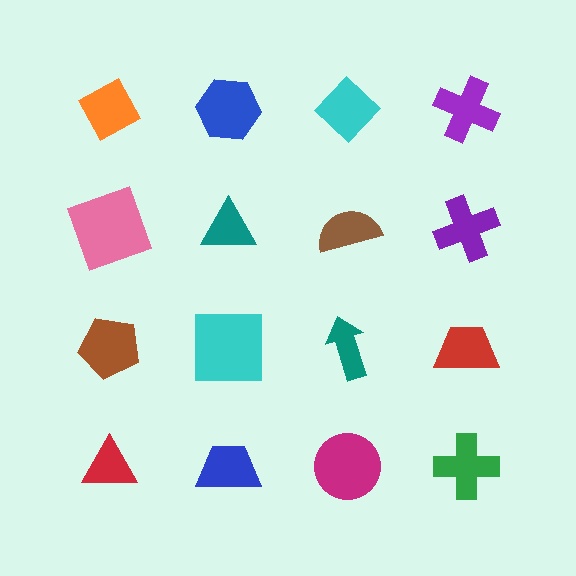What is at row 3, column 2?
A cyan square.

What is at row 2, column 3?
A brown semicircle.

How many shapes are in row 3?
4 shapes.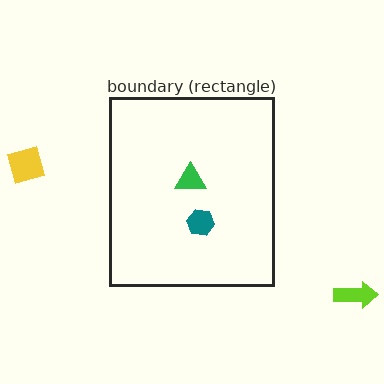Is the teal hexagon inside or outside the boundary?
Inside.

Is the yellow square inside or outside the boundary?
Outside.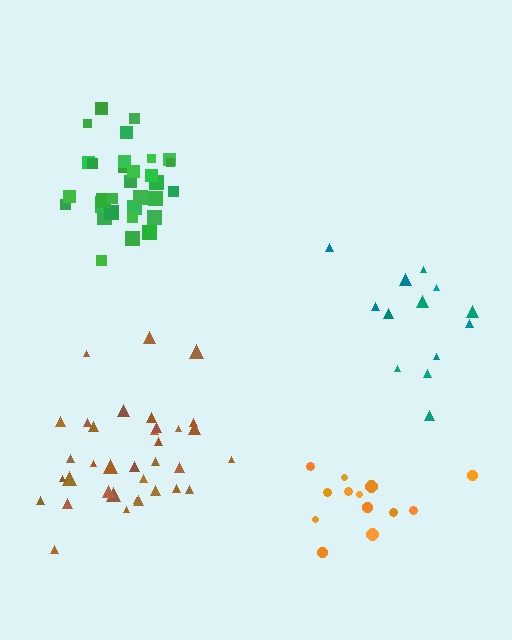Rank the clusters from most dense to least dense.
green, brown, orange, teal.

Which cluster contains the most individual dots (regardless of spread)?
Brown (35).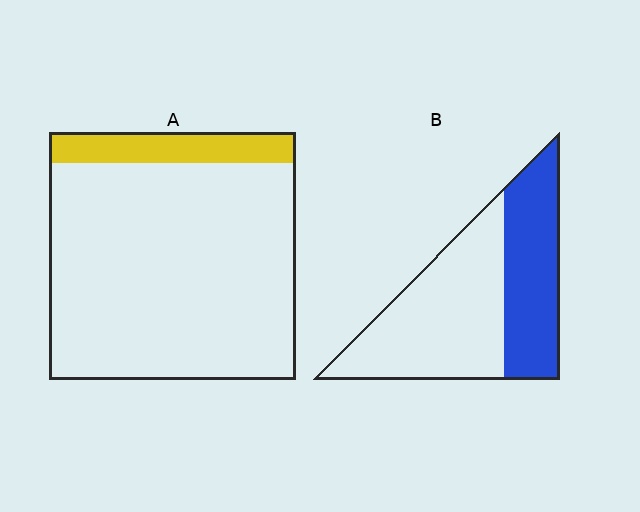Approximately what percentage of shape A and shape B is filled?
A is approximately 10% and B is approximately 40%.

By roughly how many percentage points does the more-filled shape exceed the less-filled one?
By roughly 30 percentage points (B over A).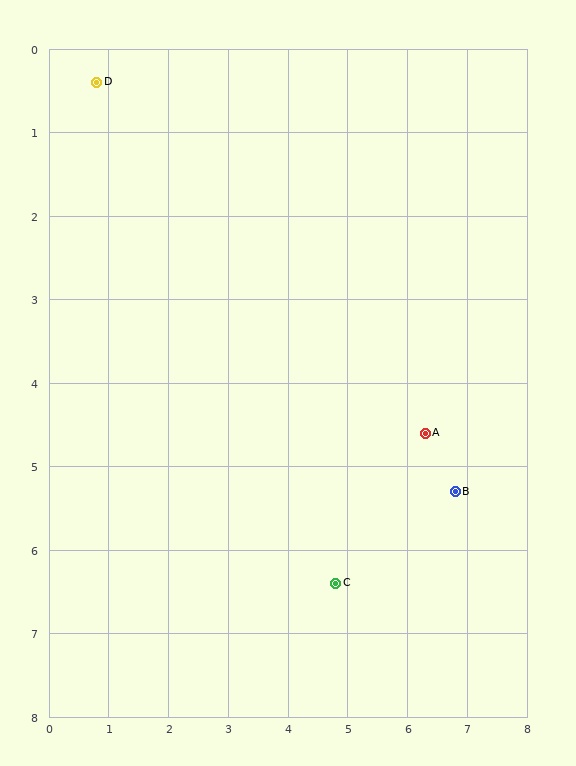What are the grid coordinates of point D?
Point D is at approximately (0.8, 0.4).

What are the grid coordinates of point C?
Point C is at approximately (4.8, 6.4).